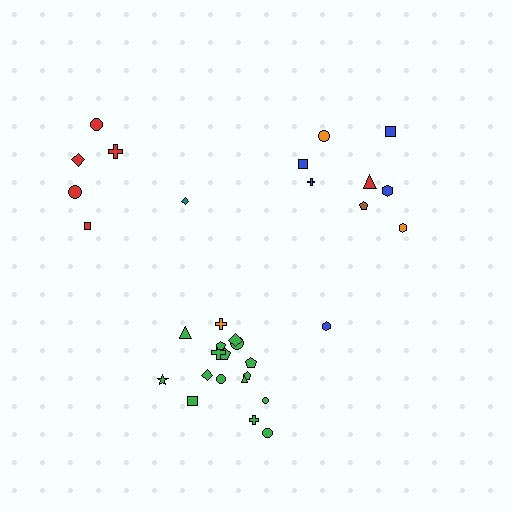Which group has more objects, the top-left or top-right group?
The top-right group.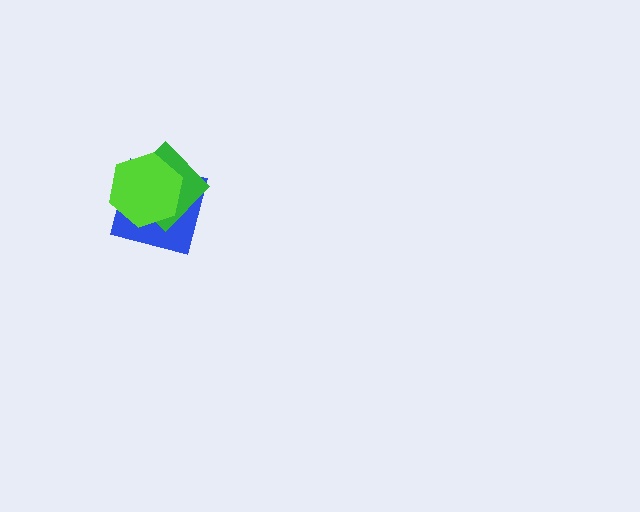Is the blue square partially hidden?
Yes, it is partially covered by another shape.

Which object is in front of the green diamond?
The lime hexagon is in front of the green diamond.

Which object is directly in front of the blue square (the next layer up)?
The green diamond is directly in front of the blue square.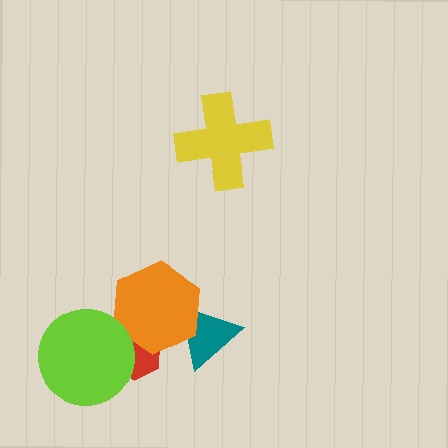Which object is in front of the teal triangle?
The orange hexagon is in front of the teal triangle.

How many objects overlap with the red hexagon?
2 objects overlap with the red hexagon.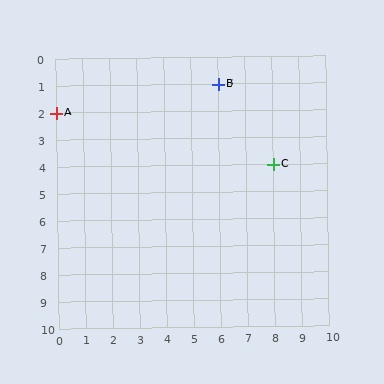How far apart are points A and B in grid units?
Points A and B are 6 columns and 1 row apart (about 6.1 grid units diagonally).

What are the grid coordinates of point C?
Point C is at grid coordinates (8, 4).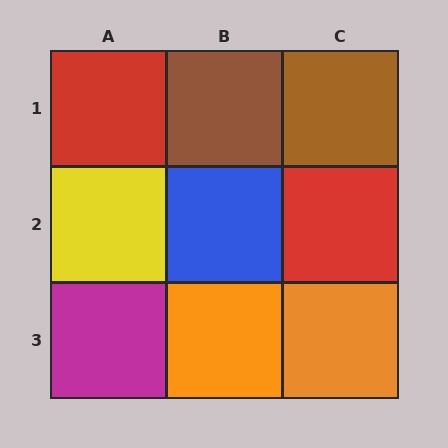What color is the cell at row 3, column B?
Orange.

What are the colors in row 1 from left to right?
Red, brown, brown.